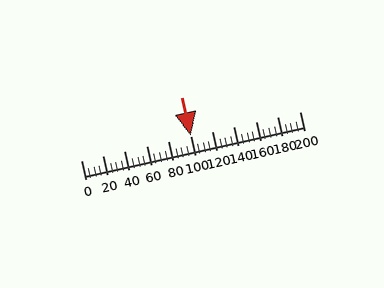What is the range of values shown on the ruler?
The ruler shows values from 0 to 200.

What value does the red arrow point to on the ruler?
The red arrow points to approximately 101.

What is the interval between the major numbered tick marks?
The major tick marks are spaced 20 units apart.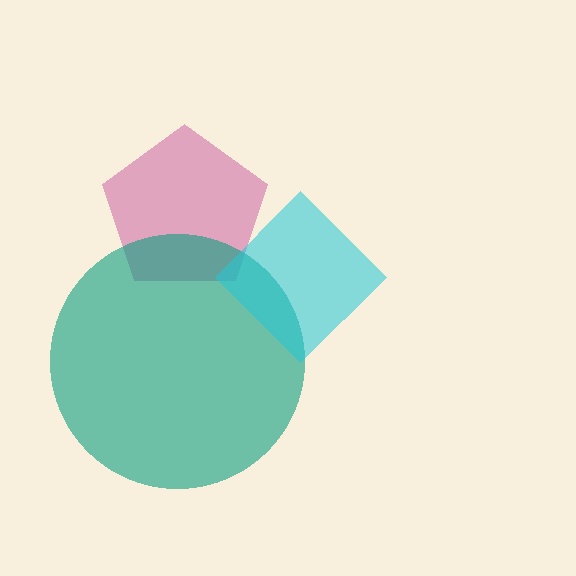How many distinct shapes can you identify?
There are 3 distinct shapes: a magenta pentagon, a teal circle, a cyan diamond.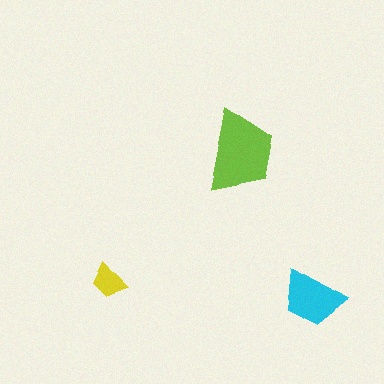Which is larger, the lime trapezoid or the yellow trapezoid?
The lime one.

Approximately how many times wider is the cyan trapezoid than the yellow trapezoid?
About 2 times wider.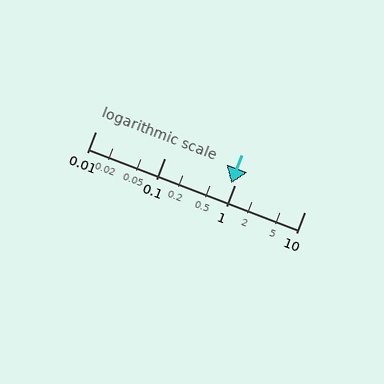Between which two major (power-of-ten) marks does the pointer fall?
The pointer is between 0.1 and 1.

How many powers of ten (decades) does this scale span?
The scale spans 3 decades, from 0.01 to 10.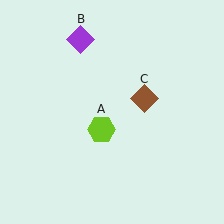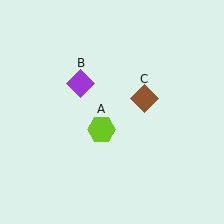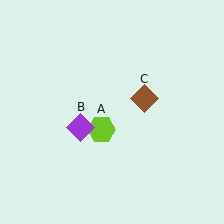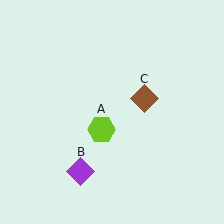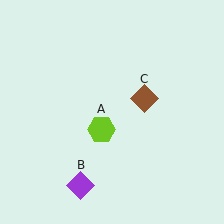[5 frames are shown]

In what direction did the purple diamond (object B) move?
The purple diamond (object B) moved down.